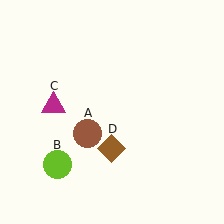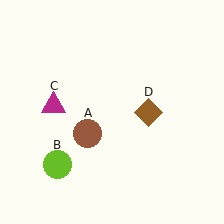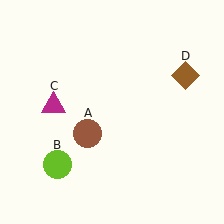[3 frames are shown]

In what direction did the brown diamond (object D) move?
The brown diamond (object D) moved up and to the right.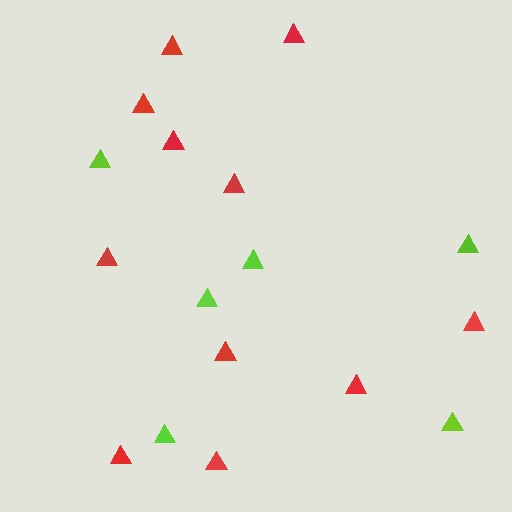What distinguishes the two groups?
There are 2 groups: one group of lime triangles (6) and one group of red triangles (11).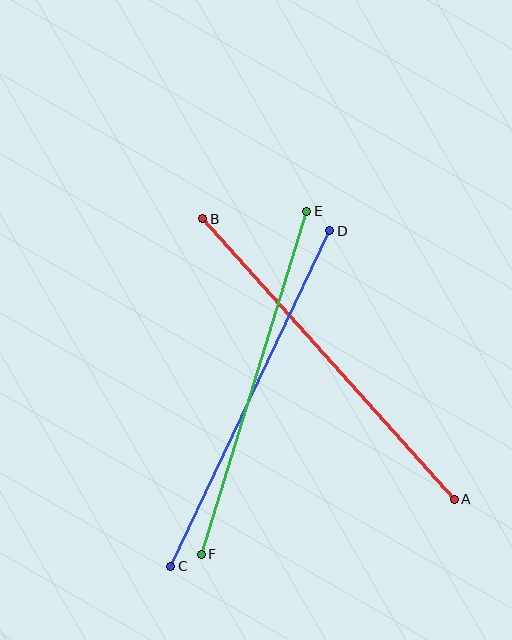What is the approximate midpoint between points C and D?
The midpoint is at approximately (250, 399) pixels.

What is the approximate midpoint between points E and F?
The midpoint is at approximately (254, 383) pixels.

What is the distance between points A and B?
The distance is approximately 377 pixels.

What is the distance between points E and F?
The distance is approximately 359 pixels.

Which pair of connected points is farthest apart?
Points A and B are farthest apart.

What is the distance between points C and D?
The distance is approximately 372 pixels.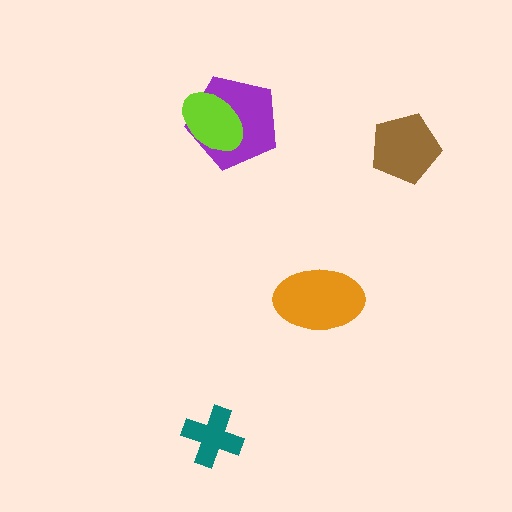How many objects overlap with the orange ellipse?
0 objects overlap with the orange ellipse.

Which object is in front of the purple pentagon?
The lime ellipse is in front of the purple pentagon.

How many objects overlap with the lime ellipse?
1 object overlaps with the lime ellipse.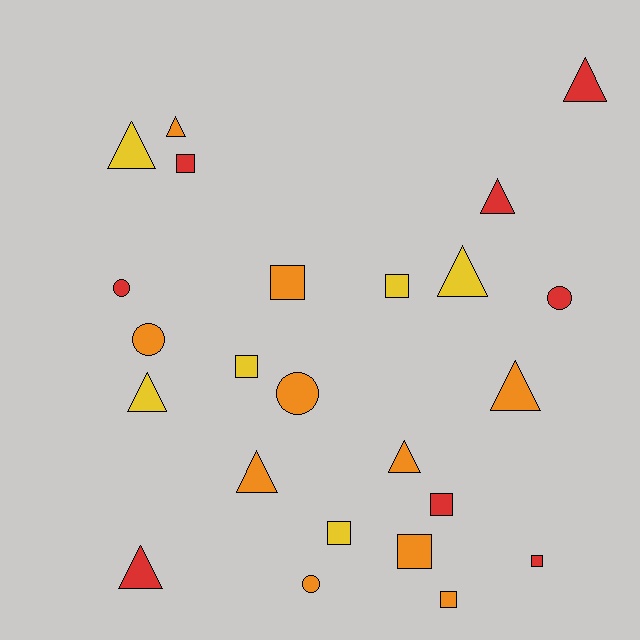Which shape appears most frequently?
Triangle, with 10 objects.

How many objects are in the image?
There are 24 objects.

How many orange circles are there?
There are 3 orange circles.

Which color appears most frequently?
Orange, with 10 objects.